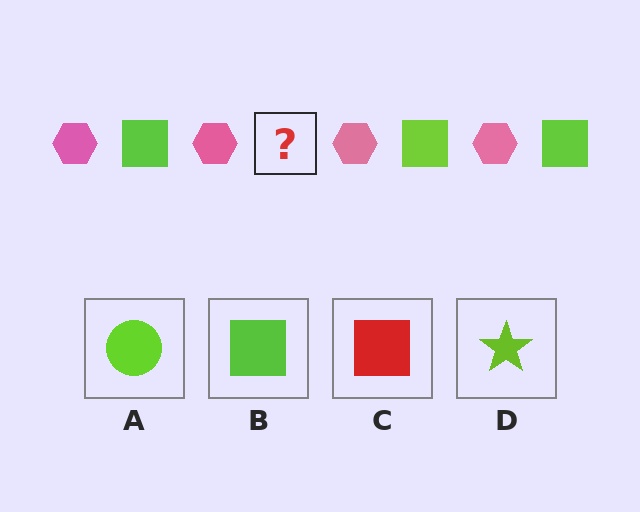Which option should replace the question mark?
Option B.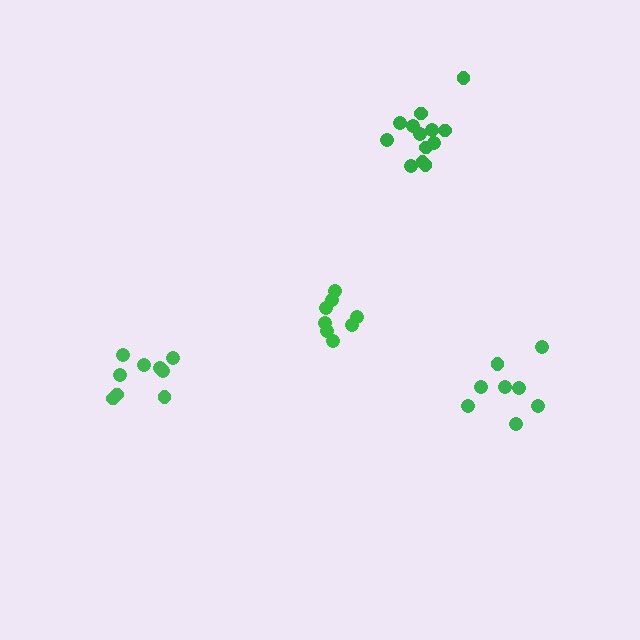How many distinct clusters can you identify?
There are 4 distinct clusters.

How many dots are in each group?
Group 1: 13 dots, Group 2: 9 dots, Group 3: 8 dots, Group 4: 8 dots (38 total).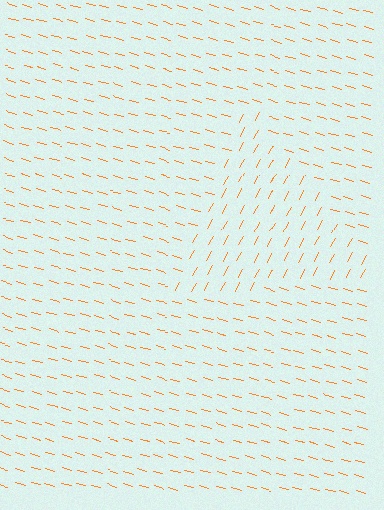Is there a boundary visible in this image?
Yes, there is a texture boundary formed by a change in line orientation.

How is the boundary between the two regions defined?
The boundary is defined purely by a change in line orientation (approximately 78 degrees difference). All lines are the same color and thickness.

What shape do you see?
I see a triangle.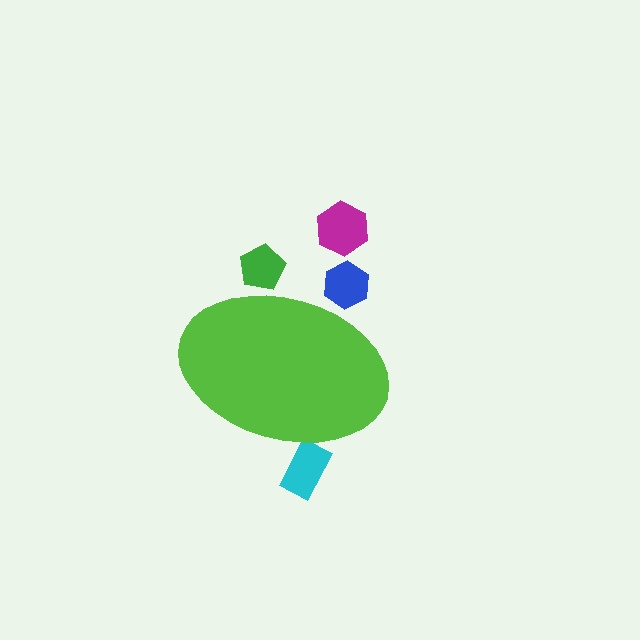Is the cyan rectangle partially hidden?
Yes, the cyan rectangle is partially hidden behind the lime ellipse.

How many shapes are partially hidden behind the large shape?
3 shapes are partially hidden.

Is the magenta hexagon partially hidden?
No, the magenta hexagon is fully visible.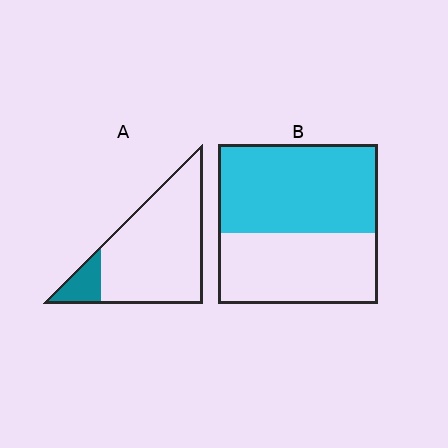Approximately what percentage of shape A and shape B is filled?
A is approximately 15% and B is approximately 55%.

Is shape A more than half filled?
No.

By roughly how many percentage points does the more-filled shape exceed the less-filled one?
By roughly 40 percentage points (B over A).